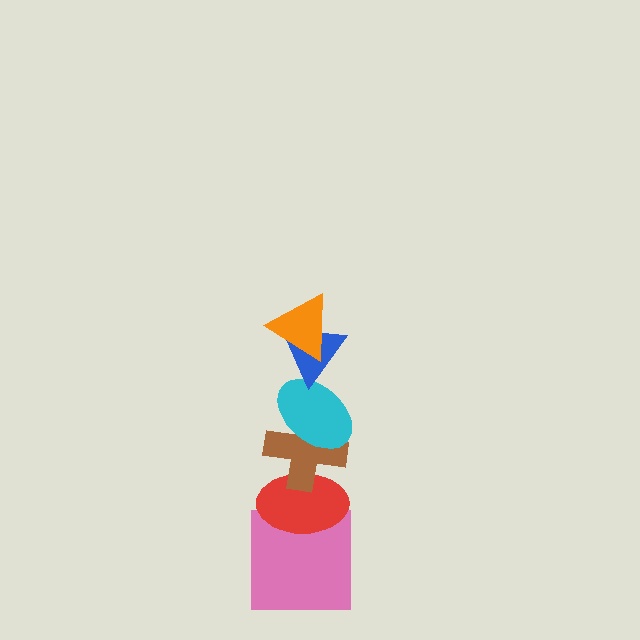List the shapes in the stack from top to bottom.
From top to bottom: the orange triangle, the blue triangle, the cyan ellipse, the brown cross, the red ellipse, the pink square.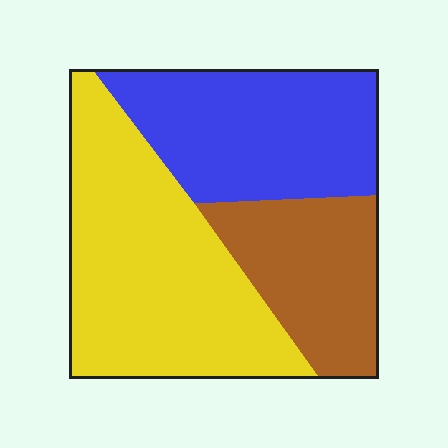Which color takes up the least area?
Brown, at roughly 25%.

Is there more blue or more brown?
Blue.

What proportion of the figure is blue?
Blue covers 32% of the figure.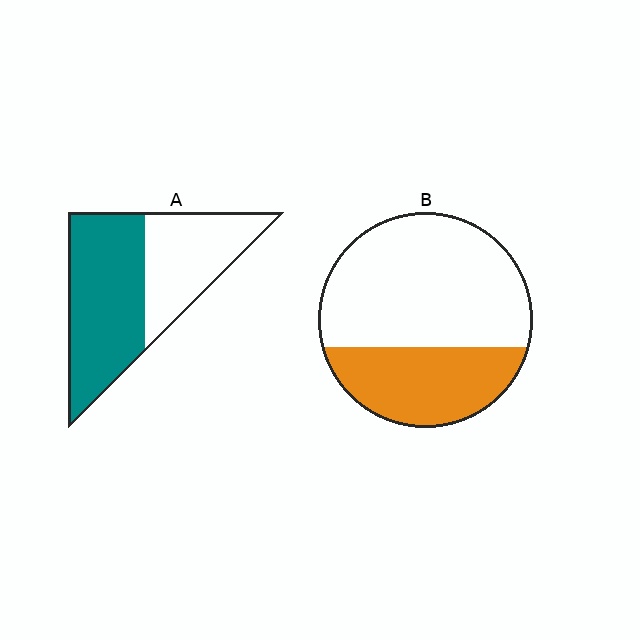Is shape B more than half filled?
No.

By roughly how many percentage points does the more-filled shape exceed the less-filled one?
By roughly 25 percentage points (A over B).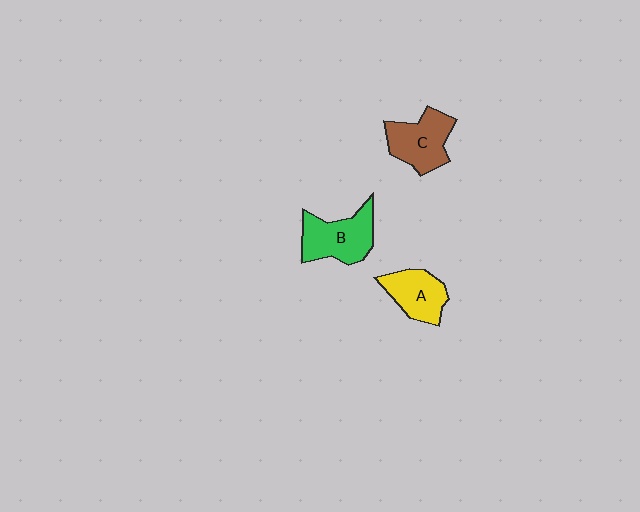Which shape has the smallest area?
Shape A (yellow).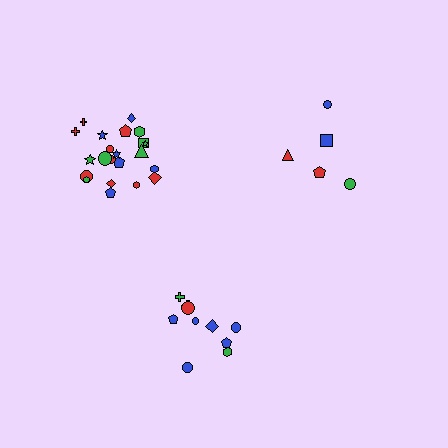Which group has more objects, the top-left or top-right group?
The top-left group.